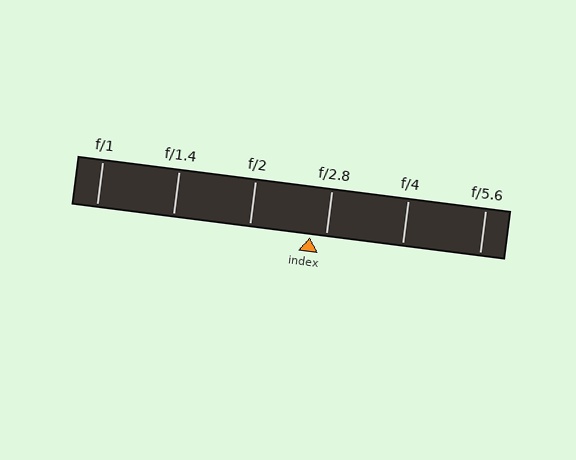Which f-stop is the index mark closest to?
The index mark is closest to f/2.8.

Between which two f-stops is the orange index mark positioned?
The index mark is between f/2 and f/2.8.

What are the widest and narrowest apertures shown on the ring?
The widest aperture shown is f/1 and the narrowest is f/5.6.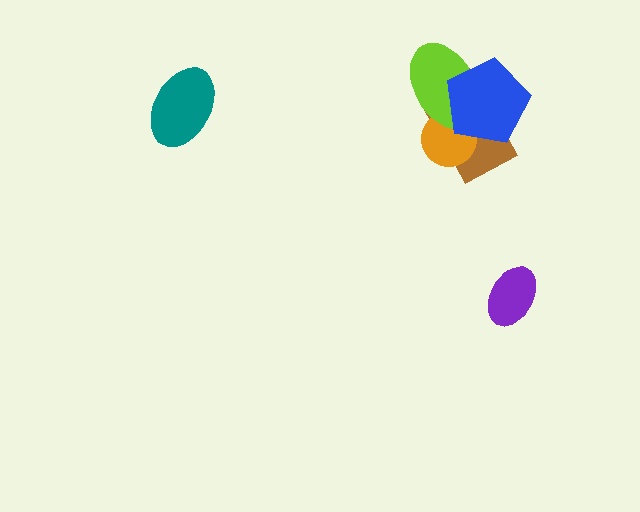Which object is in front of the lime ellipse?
The blue pentagon is in front of the lime ellipse.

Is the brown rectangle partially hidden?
Yes, it is partially covered by another shape.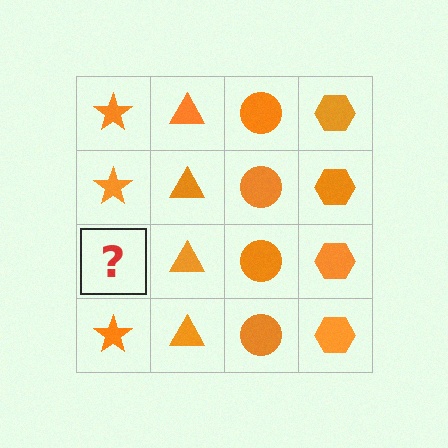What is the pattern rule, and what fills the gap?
The rule is that each column has a consistent shape. The gap should be filled with an orange star.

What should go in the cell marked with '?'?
The missing cell should contain an orange star.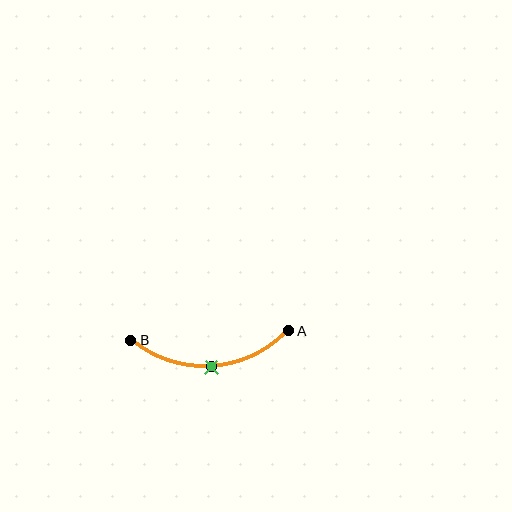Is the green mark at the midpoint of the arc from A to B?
Yes. The green mark lies on the arc at equal arc-length from both A and B — it is the arc midpoint.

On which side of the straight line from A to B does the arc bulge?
The arc bulges below the straight line connecting A and B.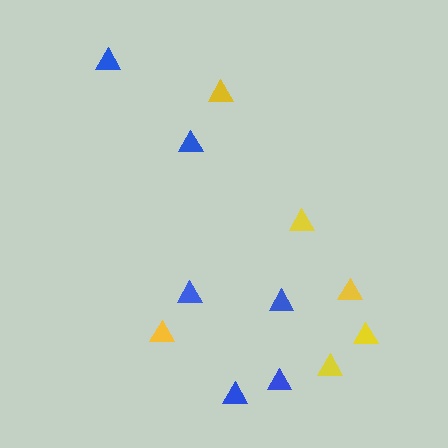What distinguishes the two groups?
There are 2 groups: one group of yellow triangles (6) and one group of blue triangles (6).